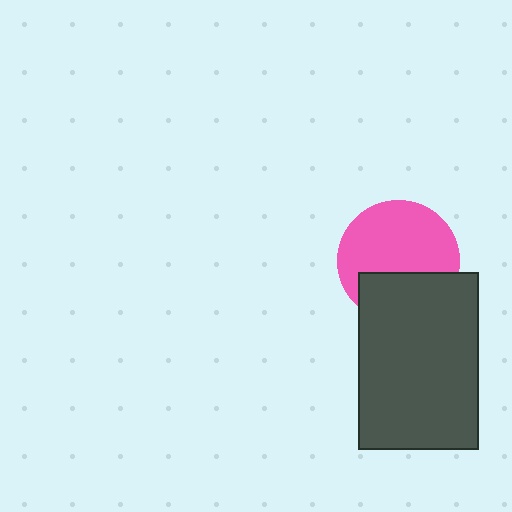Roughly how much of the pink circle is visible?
About half of it is visible (roughly 65%).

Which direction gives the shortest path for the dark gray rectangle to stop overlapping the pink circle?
Moving down gives the shortest separation.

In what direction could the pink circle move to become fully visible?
The pink circle could move up. That would shift it out from behind the dark gray rectangle entirely.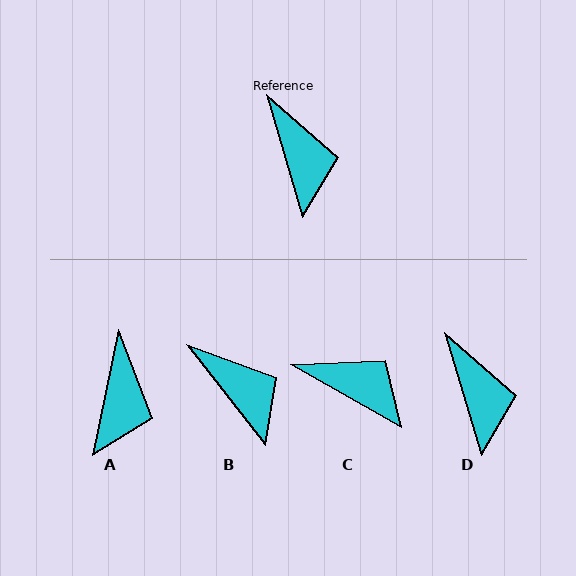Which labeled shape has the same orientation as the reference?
D.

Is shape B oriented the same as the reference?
No, it is off by about 21 degrees.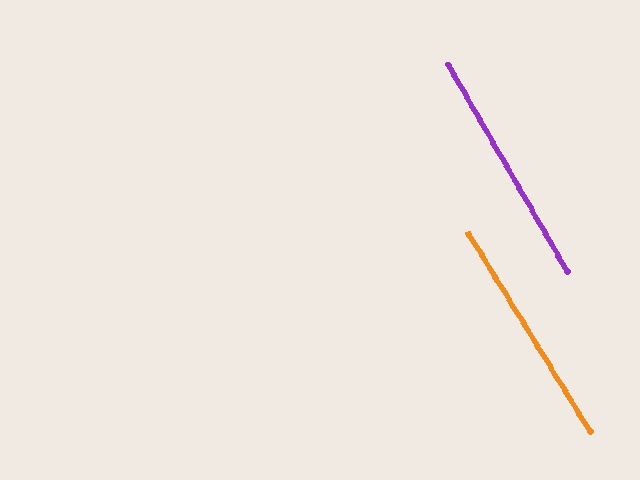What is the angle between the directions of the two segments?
Approximately 2 degrees.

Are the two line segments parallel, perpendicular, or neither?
Parallel — their directions differ by only 1.6°.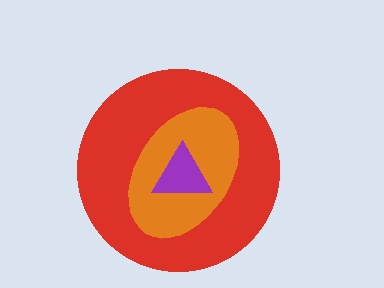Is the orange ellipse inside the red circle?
Yes.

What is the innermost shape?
The purple triangle.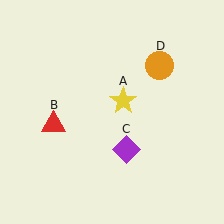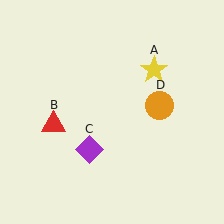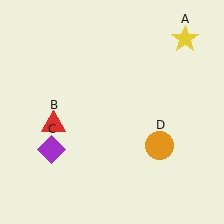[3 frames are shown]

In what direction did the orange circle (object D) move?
The orange circle (object D) moved down.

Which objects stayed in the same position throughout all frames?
Red triangle (object B) remained stationary.